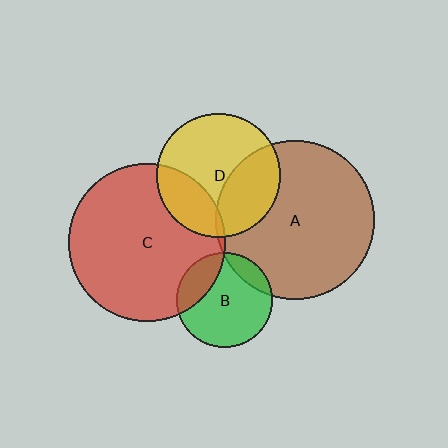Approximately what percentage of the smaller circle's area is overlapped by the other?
Approximately 15%.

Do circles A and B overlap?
Yes.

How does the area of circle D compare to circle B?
Approximately 1.7 times.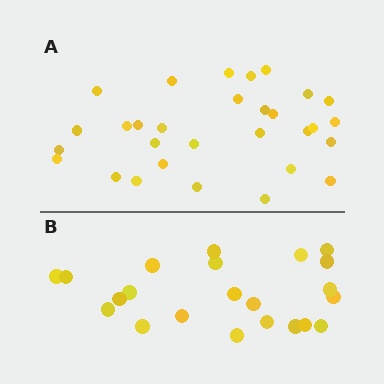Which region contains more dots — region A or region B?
Region A (the top region) has more dots.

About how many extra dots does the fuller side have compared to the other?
Region A has roughly 8 or so more dots than region B.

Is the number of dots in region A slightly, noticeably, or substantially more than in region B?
Region A has noticeably more, but not dramatically so. The ratio is roughly 1.4 to 1.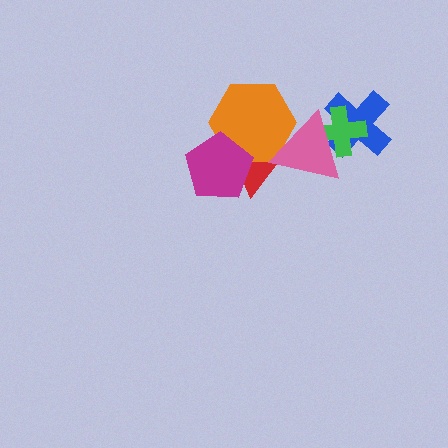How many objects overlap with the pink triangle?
4 objects overlap with the pink triangle.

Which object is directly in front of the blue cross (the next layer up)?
The green cross is directly in front of the blue cross.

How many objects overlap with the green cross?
2 objects overlap with the green cross.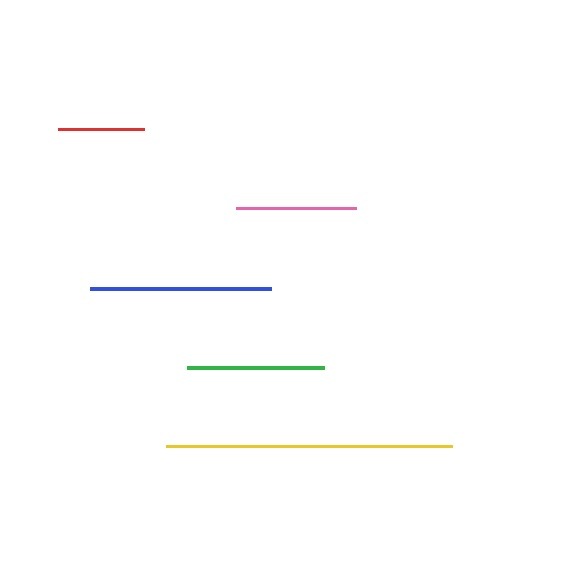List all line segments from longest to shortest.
From longest to shortest: yellow, blue, green, pink, red.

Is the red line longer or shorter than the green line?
The green line is longer than the red line.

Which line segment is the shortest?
The red line is the shortest at approximately 86 pixels.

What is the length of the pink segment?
The pink segment is approximately 120 pixels long.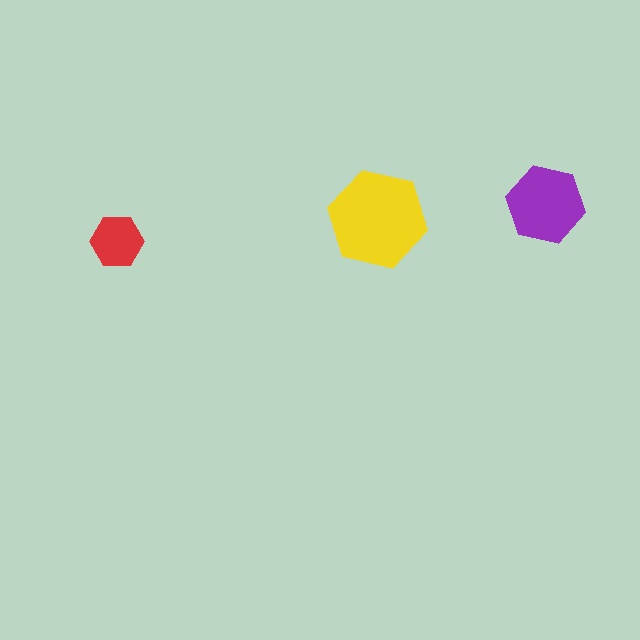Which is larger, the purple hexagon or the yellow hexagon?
The yellow one.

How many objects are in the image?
There are 3 objects in the image.